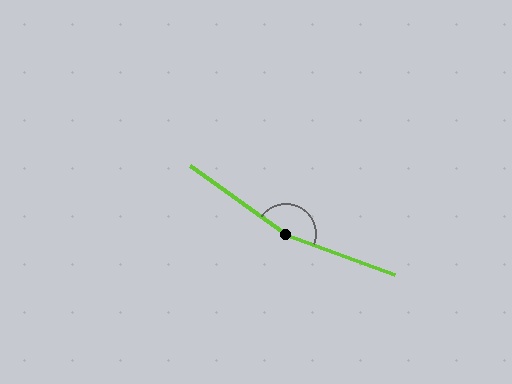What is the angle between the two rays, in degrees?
Approximately 165 degrees.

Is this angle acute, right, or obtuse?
It is obtuse.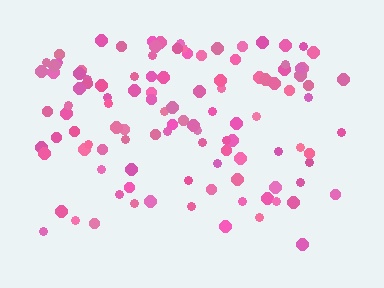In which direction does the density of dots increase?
From bottom to top, with the top side densest.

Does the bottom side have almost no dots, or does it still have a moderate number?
Still a moderate number, just noticeably fewer than the top.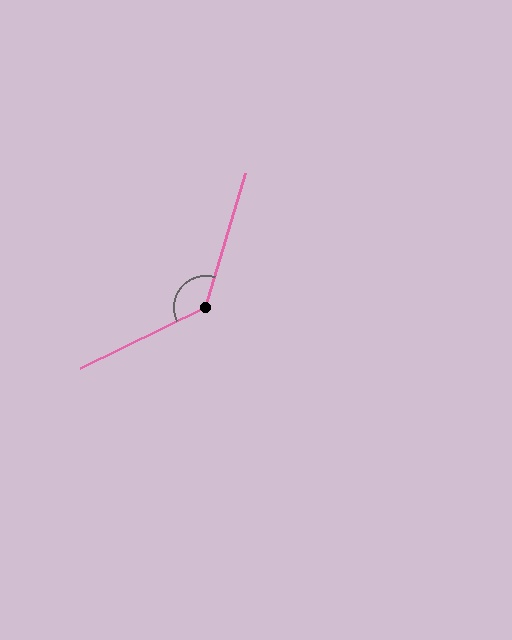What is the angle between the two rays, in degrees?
Approximately 133 degrees.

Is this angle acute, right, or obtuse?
It is obtuse.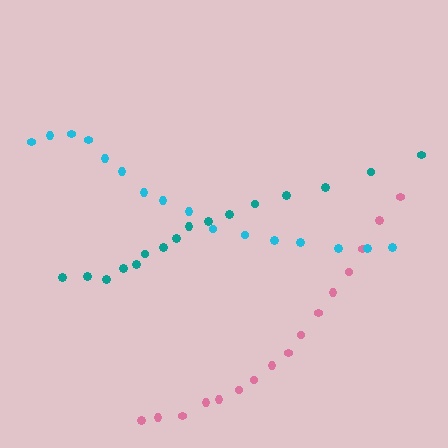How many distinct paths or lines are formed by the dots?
There are 3 distinct paths.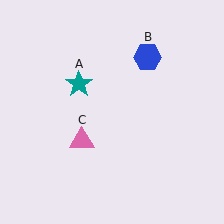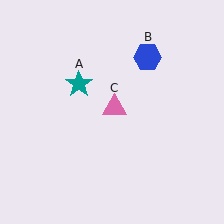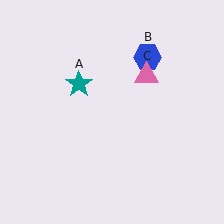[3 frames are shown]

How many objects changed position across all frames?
1 object changed position: pink triangle (object C).